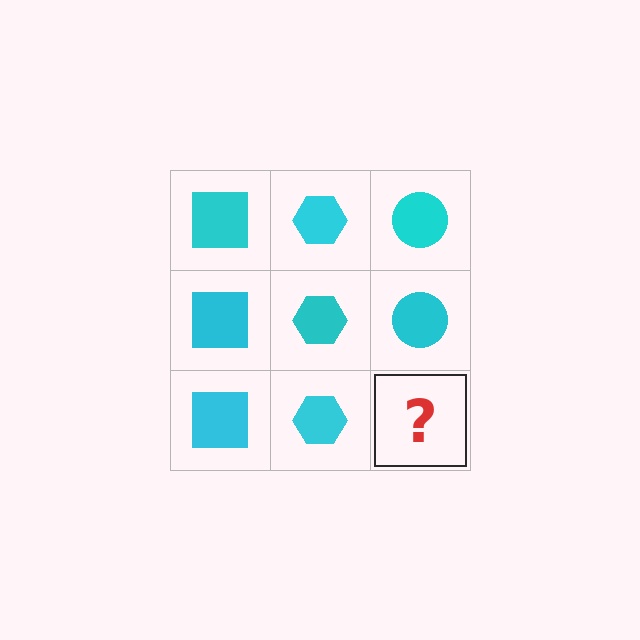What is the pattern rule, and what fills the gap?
The rule is that each column has a consistent shape. The gap should be filled with a cyan circle.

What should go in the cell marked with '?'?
The missing cell should contain a cyan circle.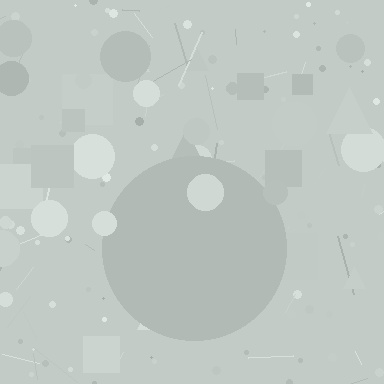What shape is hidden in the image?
A circle is hidden in the image.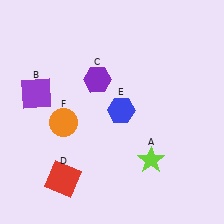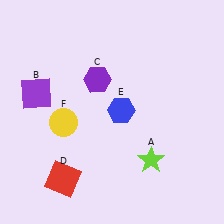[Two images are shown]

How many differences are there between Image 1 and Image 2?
There is 1 difference between the two images.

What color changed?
The circle (F) changed from orange in Image 1 to yellow in Image 2.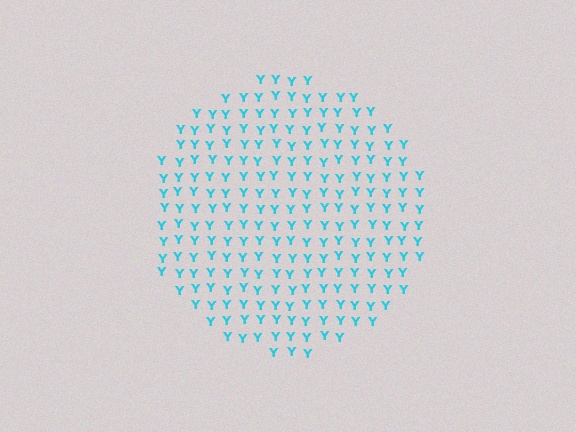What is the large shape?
The large shape is a circle.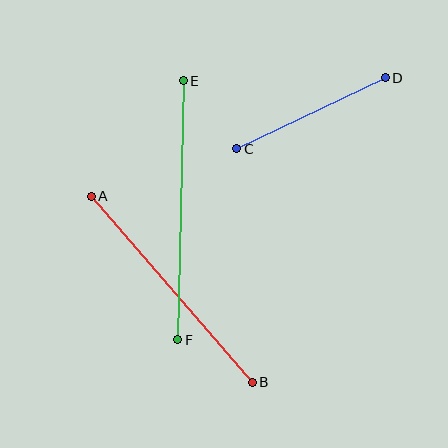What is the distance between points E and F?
The distance is approximately 259 pixels.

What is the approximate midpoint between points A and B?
The midpoint is at approximately (172, 289) pixels.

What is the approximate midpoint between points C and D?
The midpoint is at approximately (311, 113) pixels.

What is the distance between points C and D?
The distance is approximately 165 pixels.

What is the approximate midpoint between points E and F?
The midpoint is at approximately (180, 210) pixels.